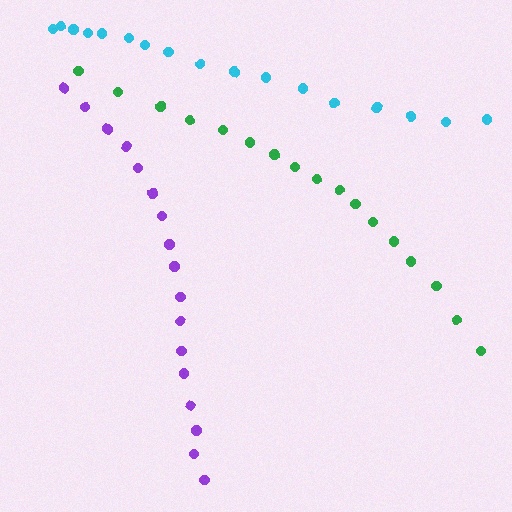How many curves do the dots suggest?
There are 3 distinct paths.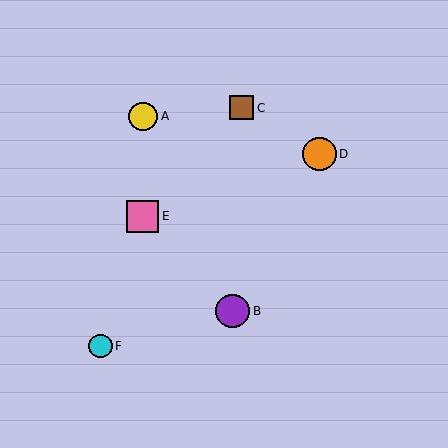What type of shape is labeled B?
Shape B is a purple circle.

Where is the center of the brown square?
The center of the brown square is at (242, 108).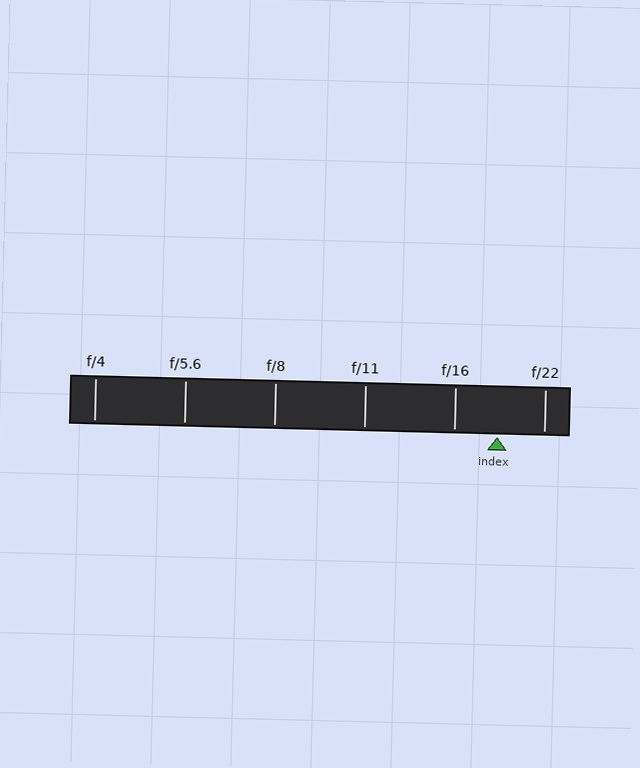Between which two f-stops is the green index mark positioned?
The index mark is between f/16 and f/22.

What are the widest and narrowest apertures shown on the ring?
The widest aperture shown is f/4 and the narrowest is f/22.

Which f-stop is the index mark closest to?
The index mark is closest to f/16.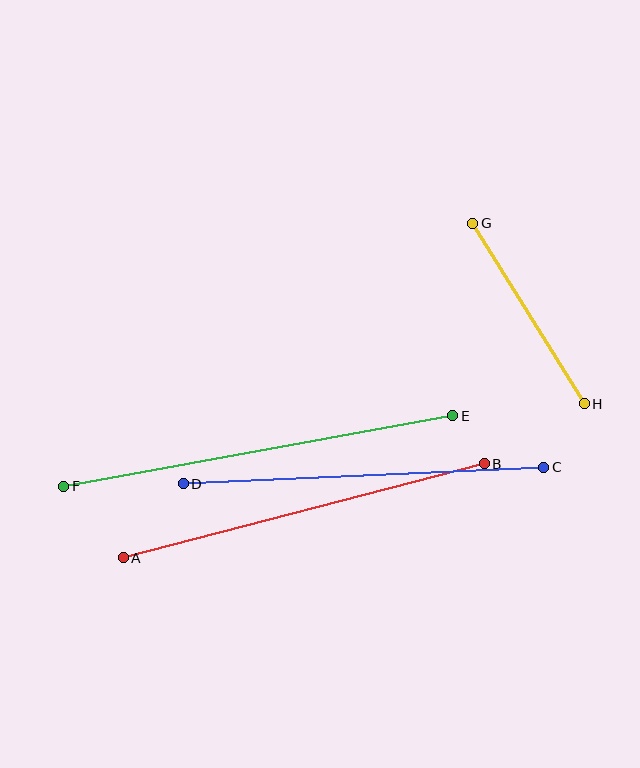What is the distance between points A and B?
The distance is approximately 373 pixels.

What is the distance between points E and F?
The distance is approximately 395 pixels.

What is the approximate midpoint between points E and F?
The midpoint is at approximately (258, 451) pixels.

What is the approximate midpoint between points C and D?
The midpoint is at approximately (363, 476) pixels.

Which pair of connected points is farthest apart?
Points E and F are farthest apart.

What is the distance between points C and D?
The distance is approximately 361 pixels.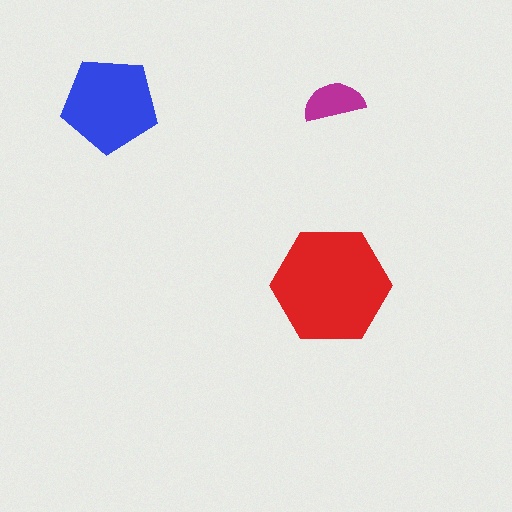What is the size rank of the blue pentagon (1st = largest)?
2nd.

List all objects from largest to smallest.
The red hexagon, the blue pentagon, the magenta semicircle.